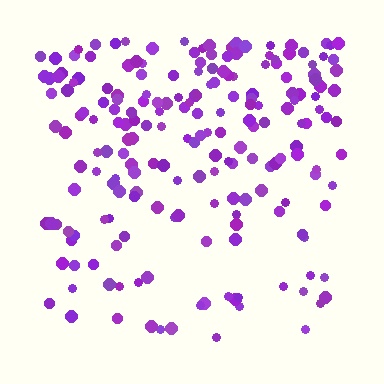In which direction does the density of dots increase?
From bottom to top, with the top side densest.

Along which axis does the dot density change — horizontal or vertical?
Vertical.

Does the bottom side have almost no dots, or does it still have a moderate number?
Still a moderate number, just noticeably fewer than the top.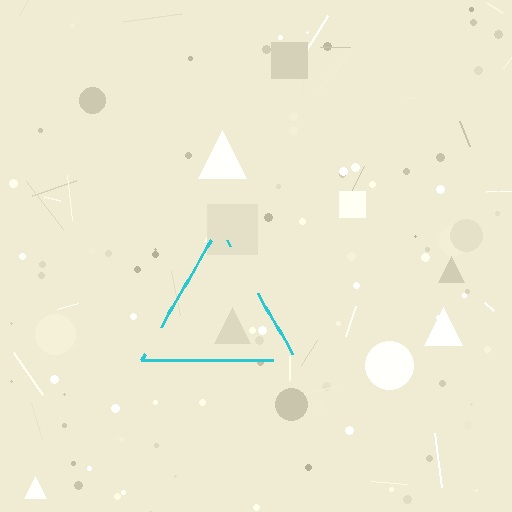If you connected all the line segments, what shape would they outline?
They would outline a triangle.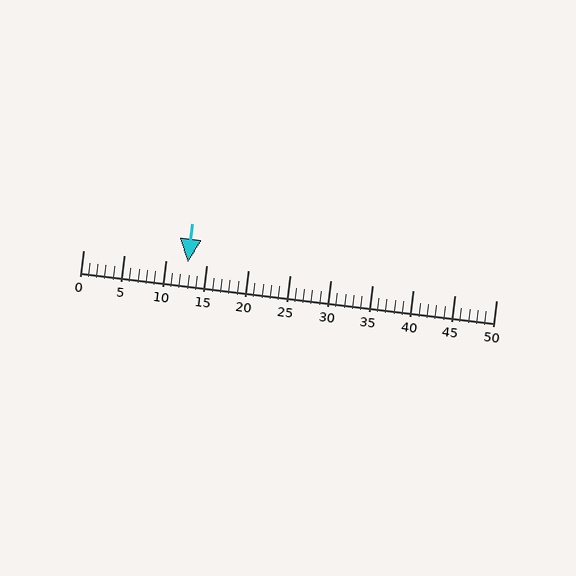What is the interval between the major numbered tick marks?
The major tick marks are spaced 5 units apart.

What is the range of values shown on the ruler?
The ruler shows values from 0 to 50.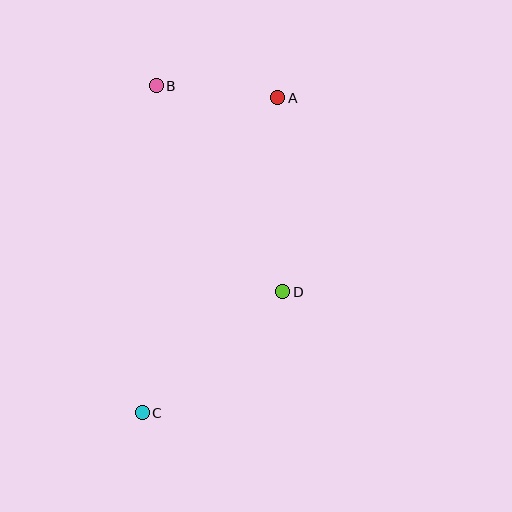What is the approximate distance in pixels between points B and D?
The distance between B and D is approximately 242 pixels.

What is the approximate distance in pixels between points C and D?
The distance between C and D is approximately 186 pixels.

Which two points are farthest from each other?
Points A and C are farthest from each other.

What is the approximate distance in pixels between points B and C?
The distance between B and C is approximately 328 pixels.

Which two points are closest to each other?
Points A and B are closest to each other.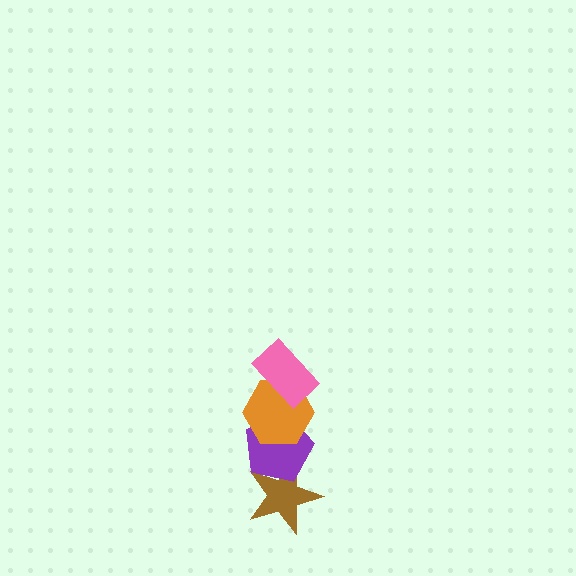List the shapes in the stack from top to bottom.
From top to bottom: the pink rectangle, the orange hexagon, the purple pentagon, the brown star.